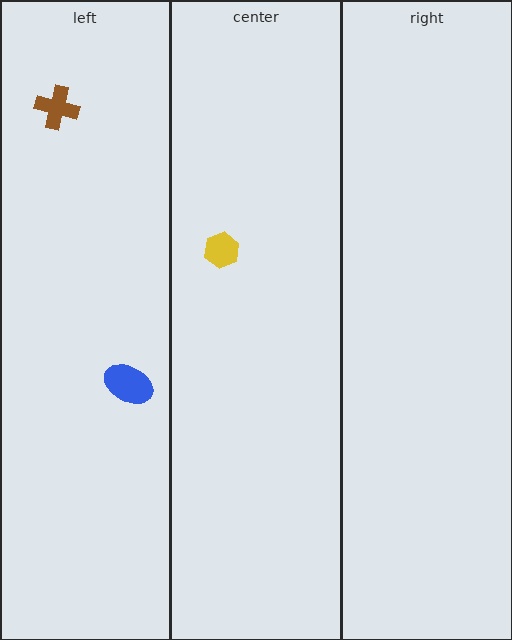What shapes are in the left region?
The blue ellipse, the brown cross.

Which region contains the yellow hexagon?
The center region.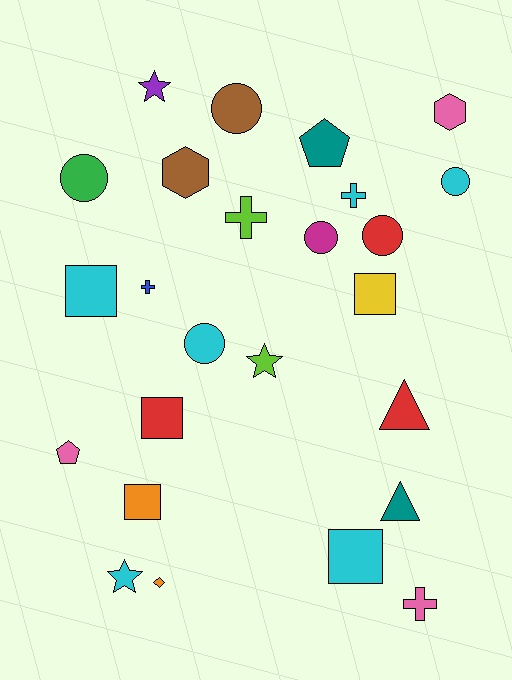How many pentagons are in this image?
There are 2 pentagons.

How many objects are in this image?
There are 25 objects.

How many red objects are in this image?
There are 3 red objects.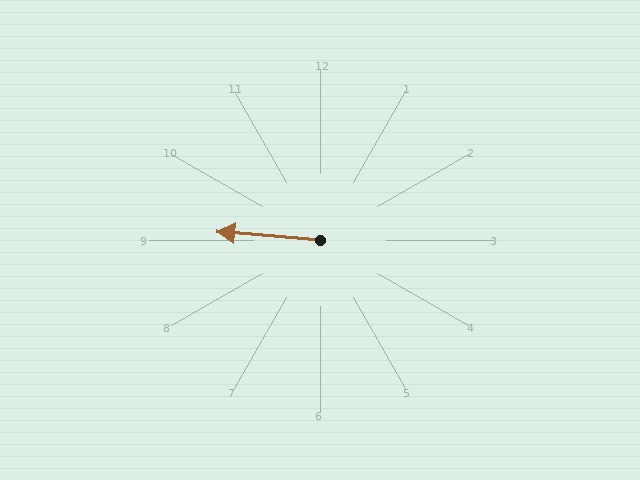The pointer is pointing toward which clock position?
Roughly 9 o'clock.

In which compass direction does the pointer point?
West.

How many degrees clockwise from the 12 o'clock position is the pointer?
Approximately 275 degrees.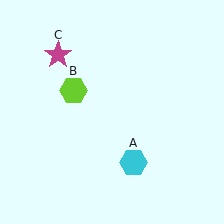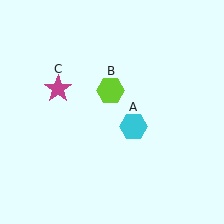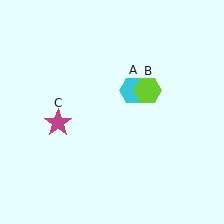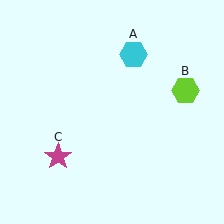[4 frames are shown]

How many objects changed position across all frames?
3 objects changed position: cyan hexagon (object A), lime hexagon (object B), magenta star (object C).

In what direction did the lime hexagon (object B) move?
The lime hexagon (object B) moved right.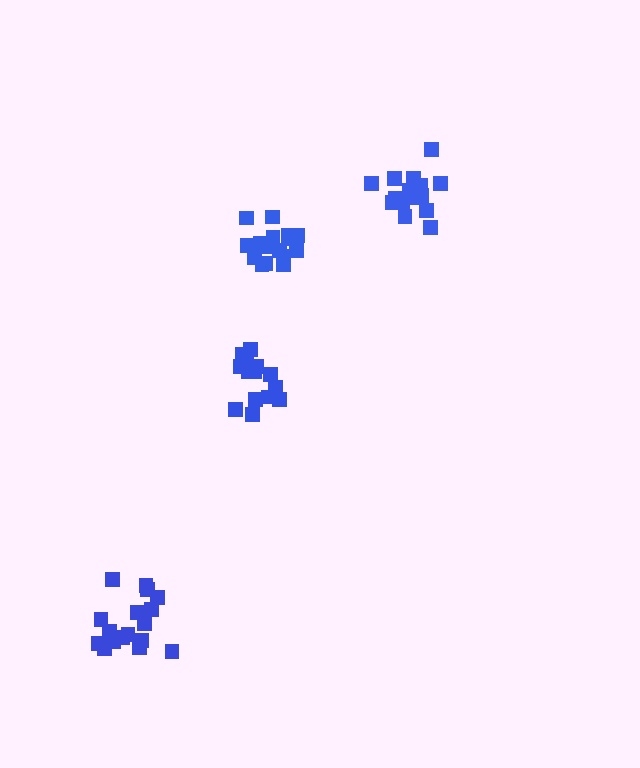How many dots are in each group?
Group 1: 17 dots, Group 2: 14 dots, Group 3: 18 dots, Group 4: 18 dots (67 total).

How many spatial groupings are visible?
There are 4 spatial groupings.